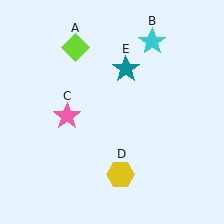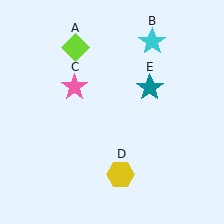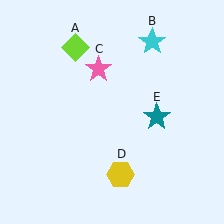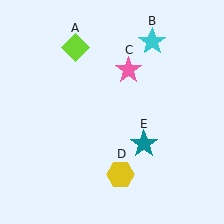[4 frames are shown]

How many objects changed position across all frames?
2 objects changed position: pink star (object C), teal star (object E).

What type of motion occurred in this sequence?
The pink star (object C), teal star (object E) rotated clockwise around the center of the scene.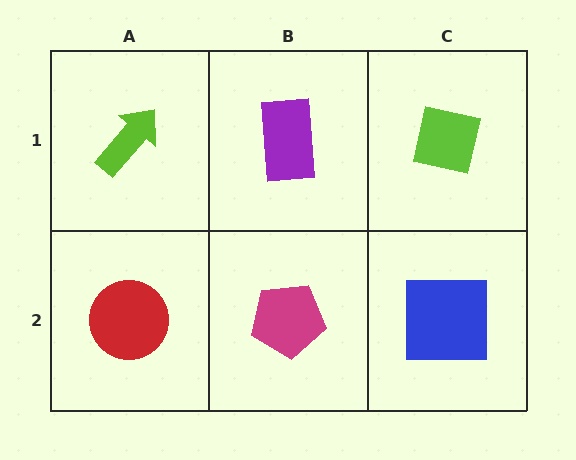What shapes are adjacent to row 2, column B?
A purple rectangle (row 1, column B), a red circle (row 2, column A), a blue square (row 2, column C).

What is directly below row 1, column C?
A blue square.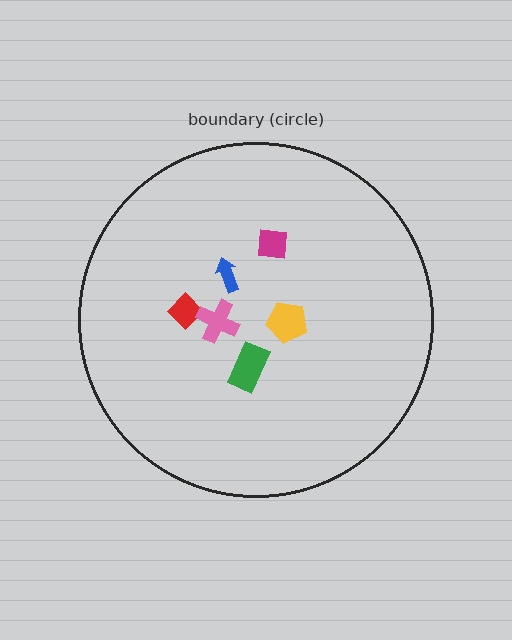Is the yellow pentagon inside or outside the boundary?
Inside.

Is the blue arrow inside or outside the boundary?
Inside.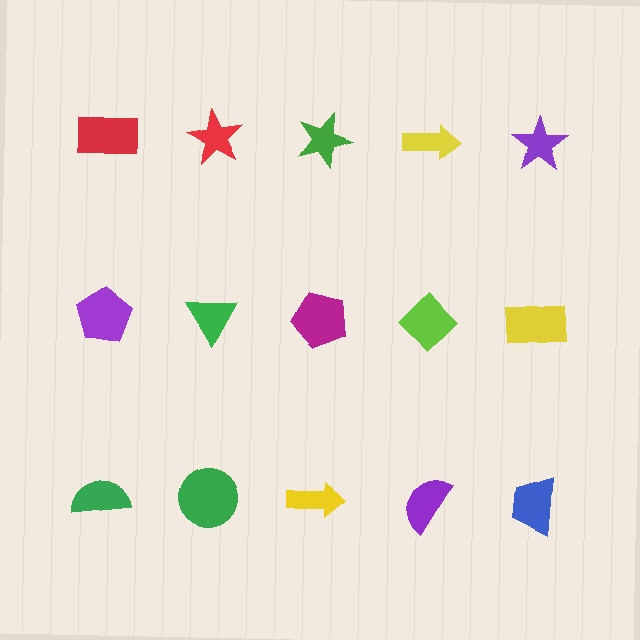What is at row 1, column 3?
A green star.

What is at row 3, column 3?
A yellow arrow.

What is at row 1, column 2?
A red star.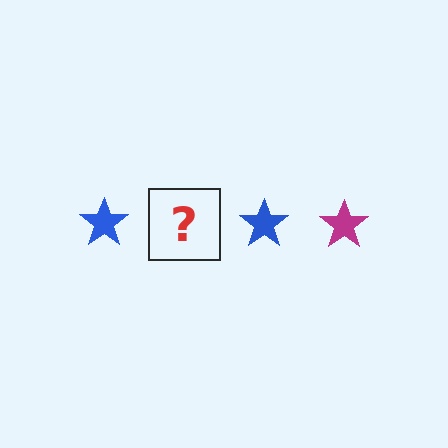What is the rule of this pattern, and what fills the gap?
The rule is that the pattern cycles through blue, magenta stars. The gap should be filled with a magenta star.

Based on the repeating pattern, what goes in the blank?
The blank should be a magenta star.